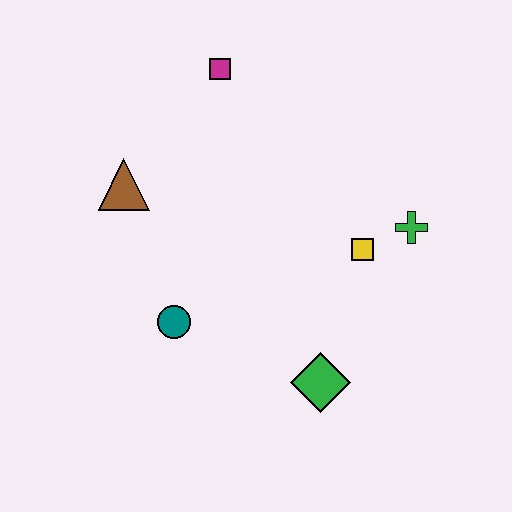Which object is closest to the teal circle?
The brown triangle is closest to the teal circle.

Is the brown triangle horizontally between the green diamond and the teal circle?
No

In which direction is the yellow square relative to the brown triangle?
The yellow square is to the right of the brown triangle.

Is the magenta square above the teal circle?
Yes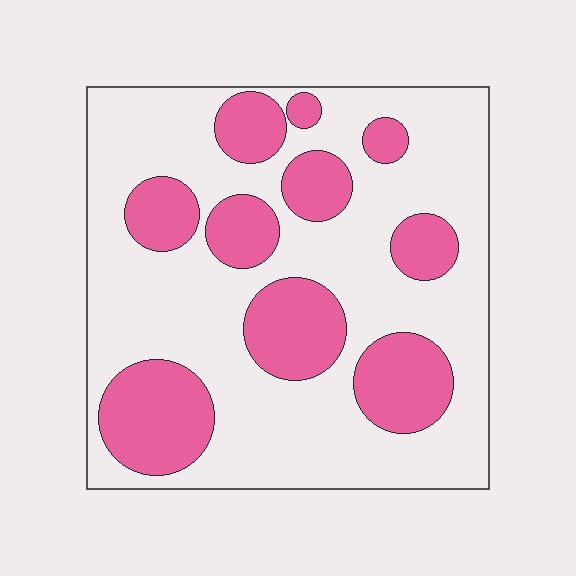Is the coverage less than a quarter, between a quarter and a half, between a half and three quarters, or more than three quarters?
Between a quarter and a half.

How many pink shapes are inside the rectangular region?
10.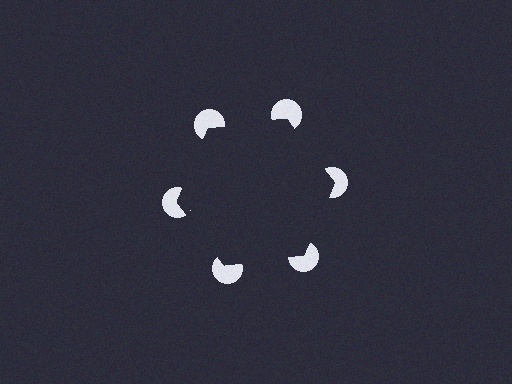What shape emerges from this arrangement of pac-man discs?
An illusory hexagon — its edges are inferred from the aligned wedge cuts in the pac-man discs, not physically drawn.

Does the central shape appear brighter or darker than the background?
It typically appears slightly darker than the background, even though no actual brightness change is drawn.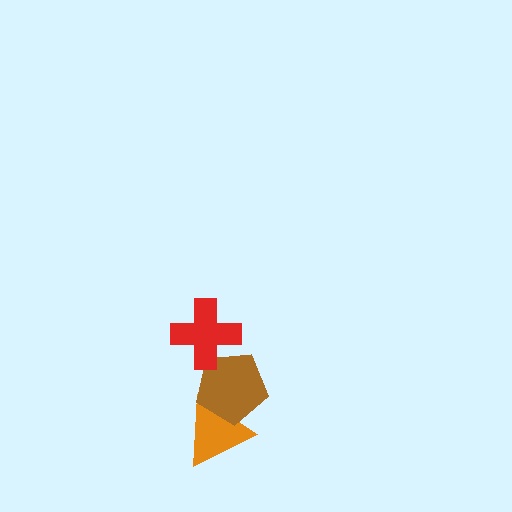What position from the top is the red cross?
The red cross is 1st from the top.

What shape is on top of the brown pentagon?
The red cross is on top of the brown pentagon.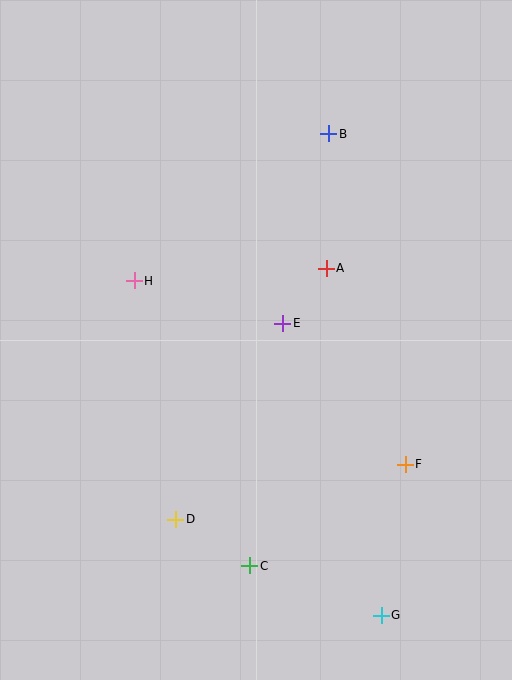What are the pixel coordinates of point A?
Point A is at (326, 268).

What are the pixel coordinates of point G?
Point G is at (381, 615).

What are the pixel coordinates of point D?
Point D is at (176, 519).